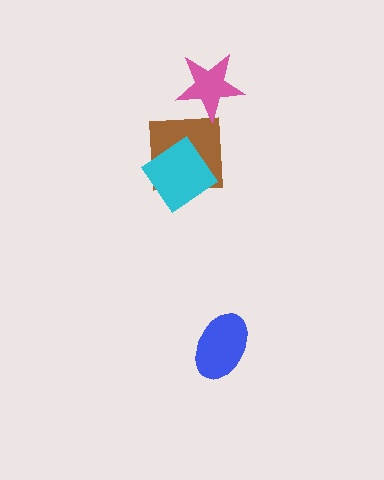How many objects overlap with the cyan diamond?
1 object overlaps with the cyan diamond.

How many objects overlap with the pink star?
0 objects overlap with the pink star.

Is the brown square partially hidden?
Yes, it is partially covered by another shape.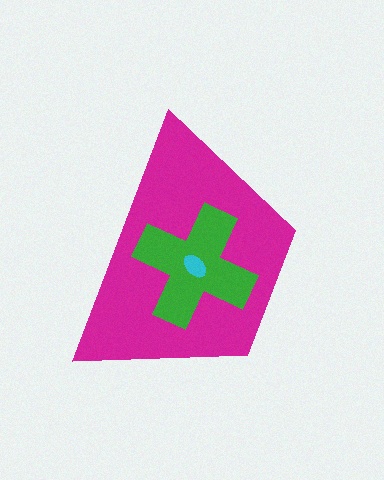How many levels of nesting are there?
3.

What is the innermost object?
The cyan ellipse.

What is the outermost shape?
The magenta trapezoid.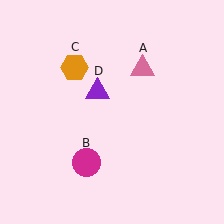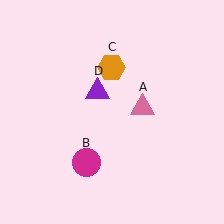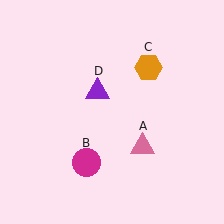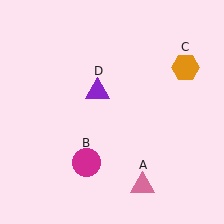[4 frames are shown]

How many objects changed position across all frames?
2 objects changed position: pink triangle (object A), orange hexagon (object C).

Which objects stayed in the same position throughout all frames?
Magenta circle (object B) and purple triangle (object D) remained stationary.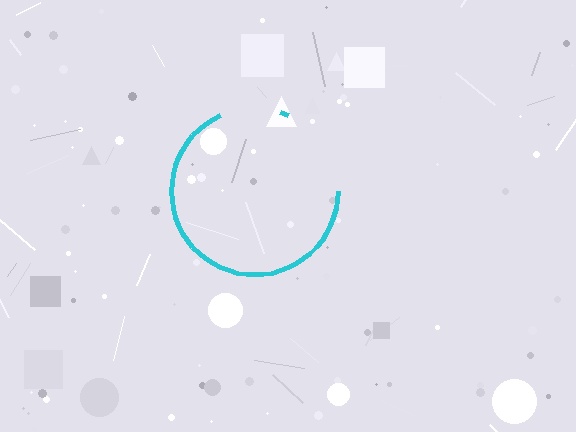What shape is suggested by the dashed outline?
The dashed outline suggests a circle.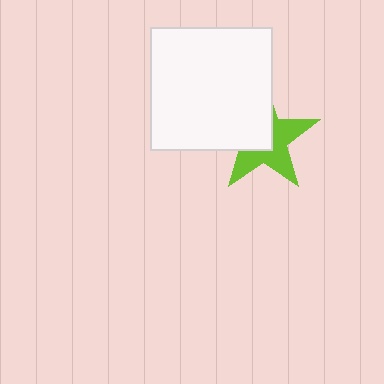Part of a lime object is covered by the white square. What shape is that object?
It is a star.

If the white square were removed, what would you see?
You would see the complete lime star.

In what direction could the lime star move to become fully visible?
The lime star could move toward the lower-right. That would shift it out from behind the white square entirely.